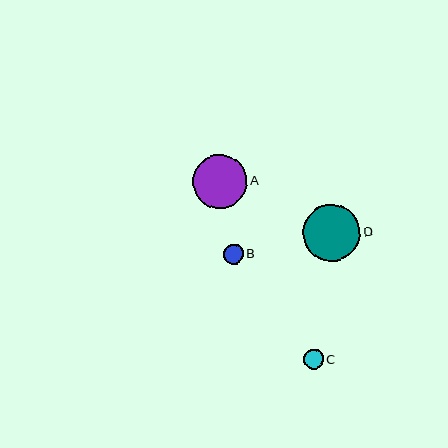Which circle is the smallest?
Circle C is the smallest with a size of approximately 20 pixels.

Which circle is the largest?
Circle D is the largest with a size of approximately 58 pixels.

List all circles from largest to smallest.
From largest to smallest: D, A, B, C.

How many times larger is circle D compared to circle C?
Circle D is approximately 2.9 times the size of circle C.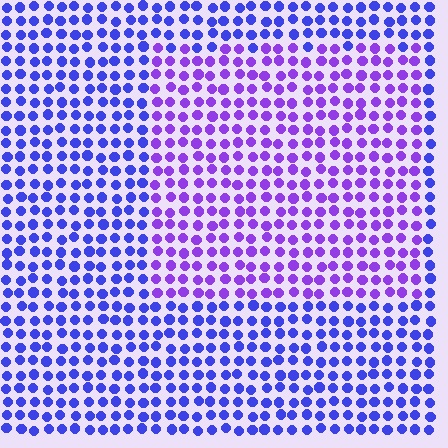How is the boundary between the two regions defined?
The boundary is defined purely by a slight shift in hue (about 33 degrees). Spacing, size, and orientation are identical on both sides.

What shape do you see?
I see a rectangle.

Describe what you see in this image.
The image is filled with small blue elements in a uniform arrangement. A rectangle-shaped region is visible where the elements are tinted to a slightly different hue, forming a subtle color boundary.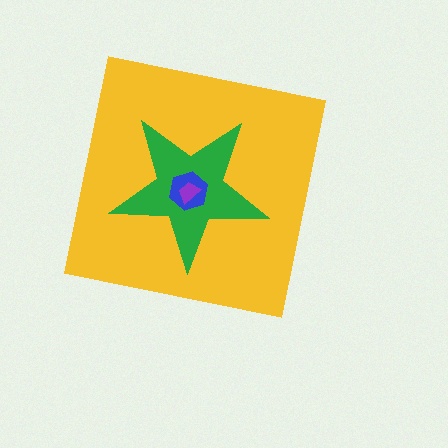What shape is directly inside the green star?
The blue hexagon.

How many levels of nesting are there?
4.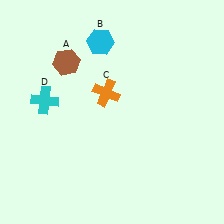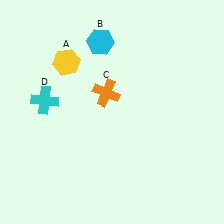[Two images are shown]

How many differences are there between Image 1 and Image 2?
There is 1 difference between the two images.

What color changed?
The hexagon (A) changed from brown in Image 1 to yellow in Image 2.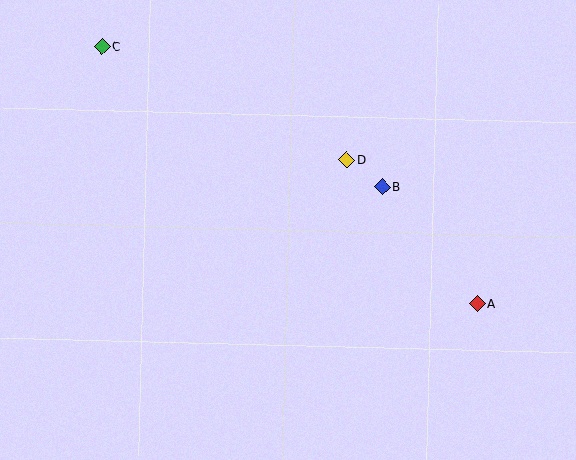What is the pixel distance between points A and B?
The distance between A and B is 151 pixels.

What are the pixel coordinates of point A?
Point A is at (477, 304).